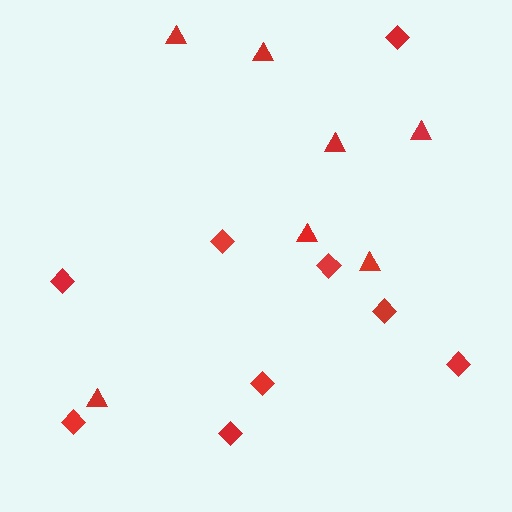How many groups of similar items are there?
There are 2 groups: one group of triangles (7) and one group of diamonds (9).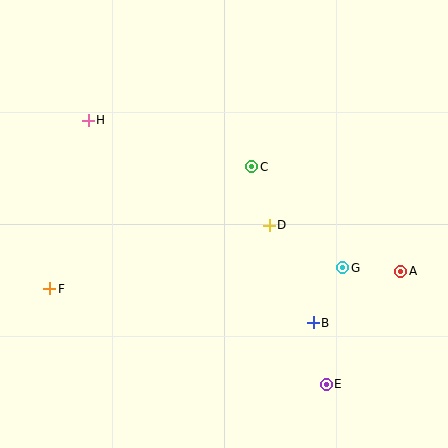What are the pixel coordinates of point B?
Point B is at (313, 323).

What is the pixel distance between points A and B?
The distance between A and B is 102 pixels.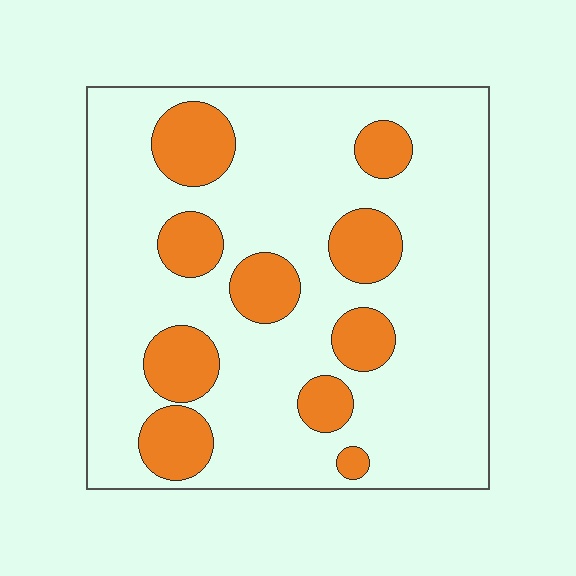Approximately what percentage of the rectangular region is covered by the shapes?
Approximately 20%.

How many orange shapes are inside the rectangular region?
10.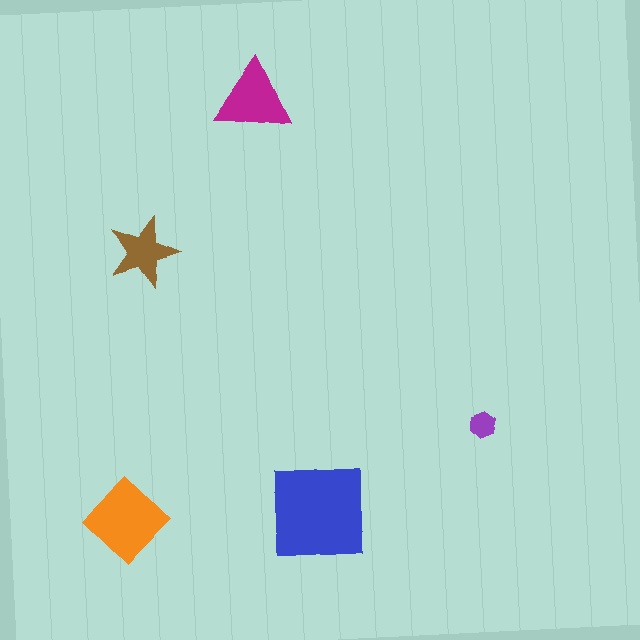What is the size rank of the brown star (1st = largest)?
4th.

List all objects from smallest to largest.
The purple hexagon, the brown star, the magenta triangle, the orange diamond, the blue square.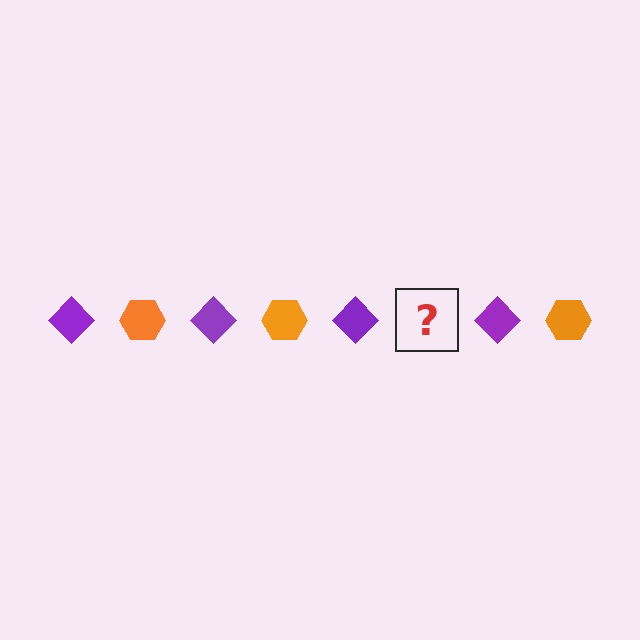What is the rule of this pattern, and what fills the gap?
The rule is that the pattern alternates between purple diamond and orange hexagon. The gap should be filled with an orange hexagon.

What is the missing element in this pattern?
The missing element is an orange hexagon.